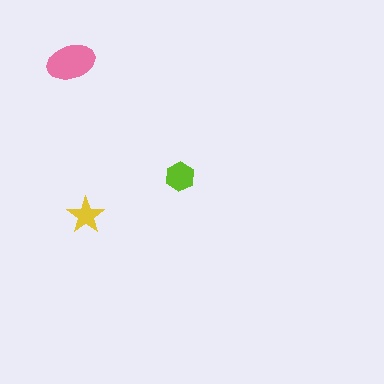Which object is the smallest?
The yellow star.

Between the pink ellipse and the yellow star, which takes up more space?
The pink ellipse.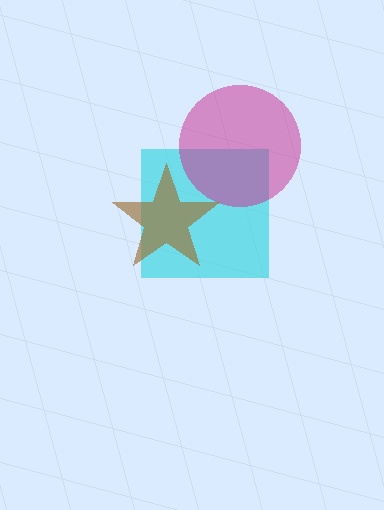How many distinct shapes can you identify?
There are 3 distinct shapes: a cyan square, a magenta circle, a brown star.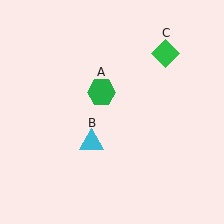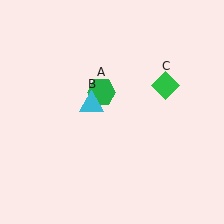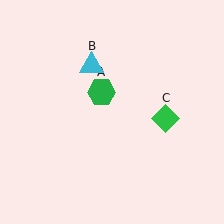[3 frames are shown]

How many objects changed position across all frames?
2 objects changed position: cyan triangle (object B), green diamond (object C).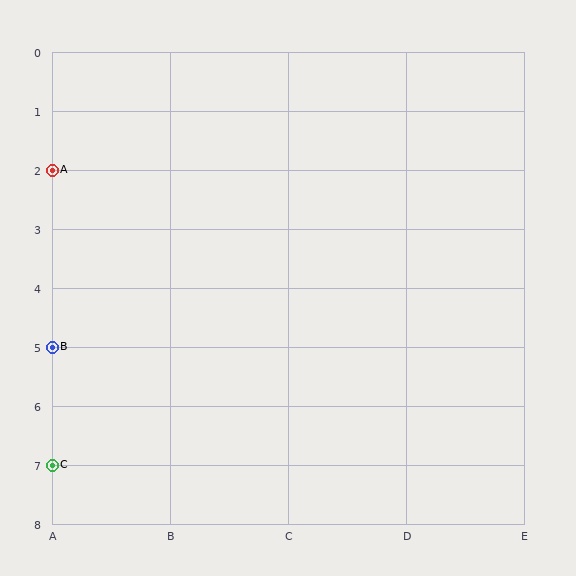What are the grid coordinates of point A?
Point A is at grid coordinates (A, 2).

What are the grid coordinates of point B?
Point B is at grid coordinates (A, 5).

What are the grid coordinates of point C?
Point C is at grid coordinates (A, 7).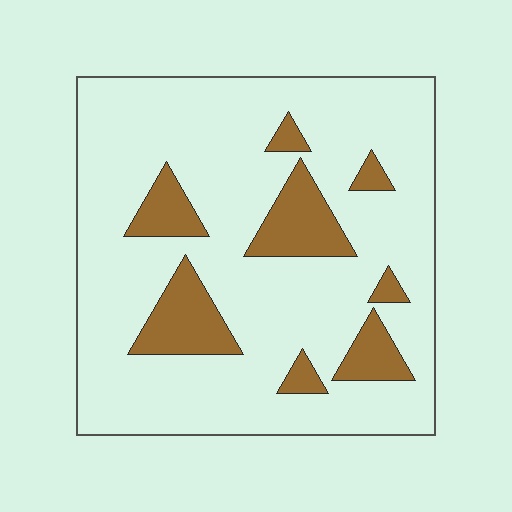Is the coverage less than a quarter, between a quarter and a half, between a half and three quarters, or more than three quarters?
Less than a quarter.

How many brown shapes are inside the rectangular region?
8.